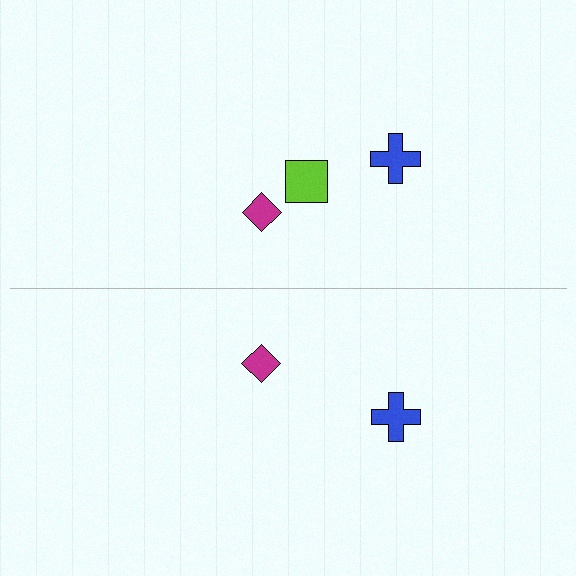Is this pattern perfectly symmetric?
No, the pattern is not perfectly symmetric. A lime square is missing from the bottom side.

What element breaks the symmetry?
A lime square is missing from the bottom side.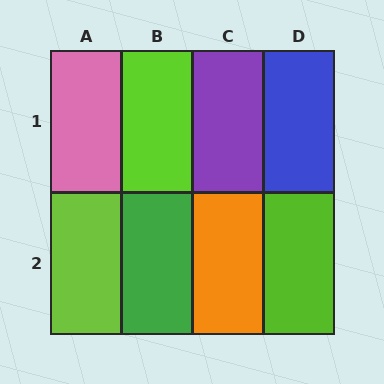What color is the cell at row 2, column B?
Green.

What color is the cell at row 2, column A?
Lime.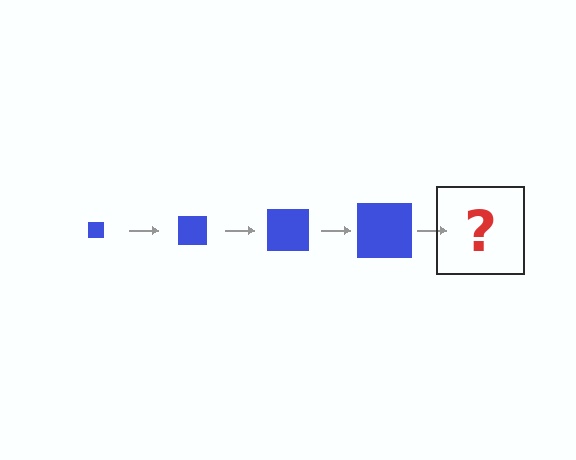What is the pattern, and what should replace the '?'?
The pattern is that the square gets progressively larger each step. The '?' should be a blue square, larger than the previous one.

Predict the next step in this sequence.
The next step is a blue square, larger than the previous one.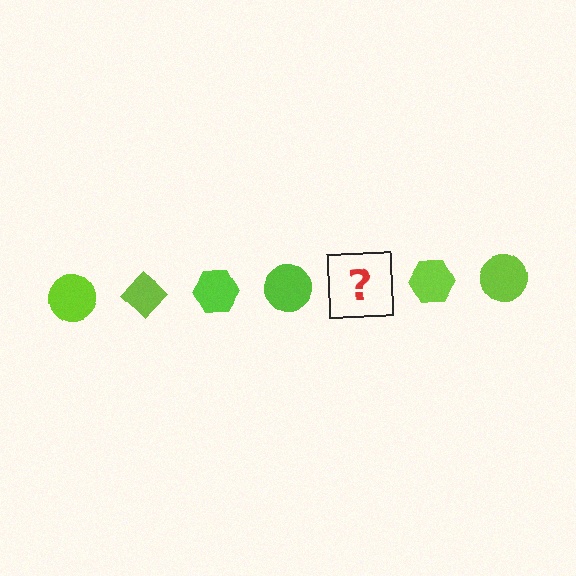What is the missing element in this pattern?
The missing element is a lime diamond.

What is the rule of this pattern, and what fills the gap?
The rule is that the pattern cycles through circle, diamond, hexagon shapes in lime. The gap should be filled with a lime diamond.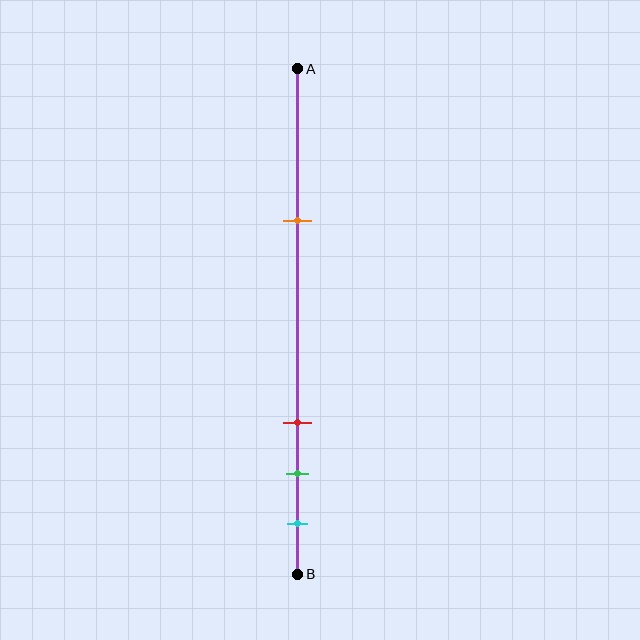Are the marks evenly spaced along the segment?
No, the marks are not evenly spaced.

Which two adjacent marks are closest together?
The green and cyan marks are the closest adjacent pair.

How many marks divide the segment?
There are 4 marks dividing the segment.